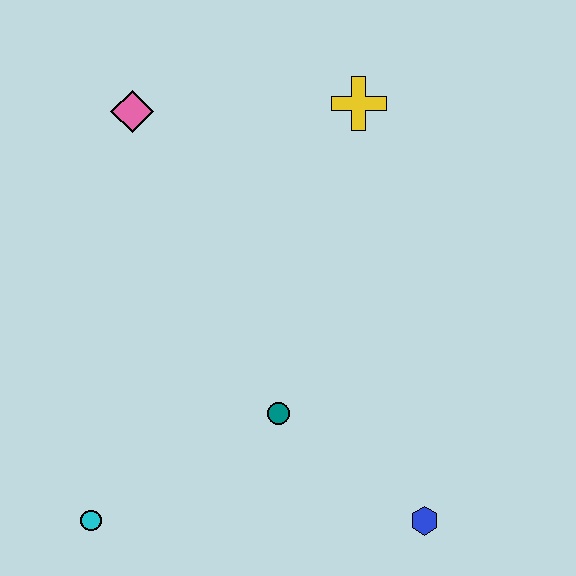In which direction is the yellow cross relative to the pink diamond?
The yellow cross is to the right of the pink diamond.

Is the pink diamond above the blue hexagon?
Yes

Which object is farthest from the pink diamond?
The blue hexagon is farthest from the pink diamond.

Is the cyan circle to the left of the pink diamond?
Yes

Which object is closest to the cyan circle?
The teal circle is closest to the cyan circle.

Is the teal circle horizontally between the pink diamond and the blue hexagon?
Yes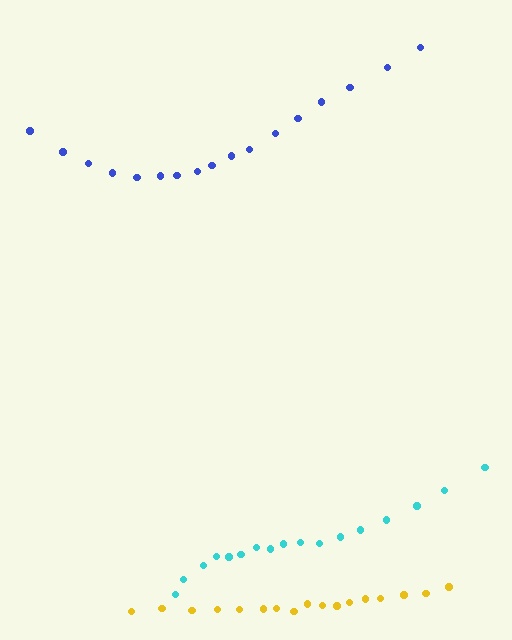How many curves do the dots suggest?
There are 3 distinct paths.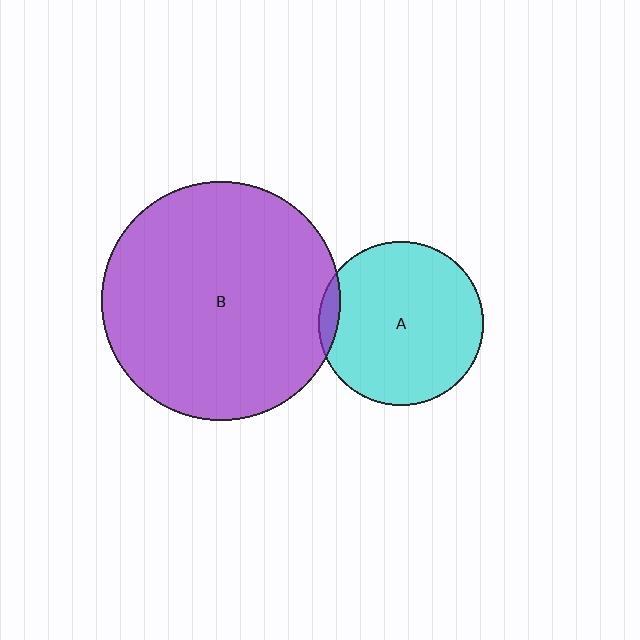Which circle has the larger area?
Circle B (purple).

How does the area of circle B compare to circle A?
Approximately 2.1 times.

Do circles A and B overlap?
Yes.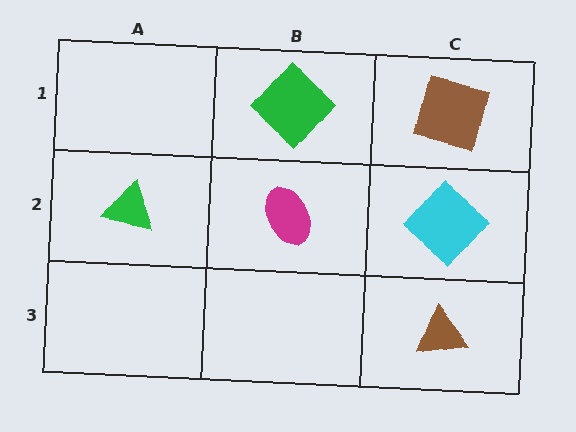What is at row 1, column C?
A brown square.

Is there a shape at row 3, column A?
No, that cell is empty.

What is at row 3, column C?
A brown triangle.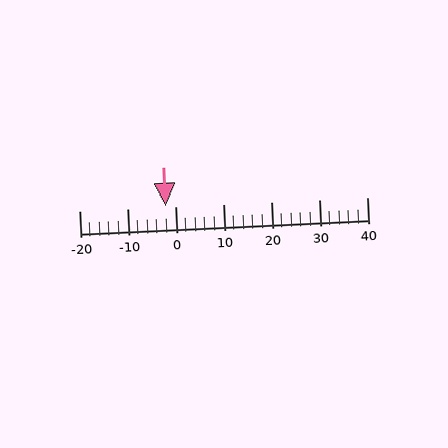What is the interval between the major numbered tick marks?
The major tick marks are spaced 10 units apart.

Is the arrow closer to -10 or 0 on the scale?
The arrow is closer to 0.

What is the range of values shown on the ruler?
The ruler shows values from -20 to 40.